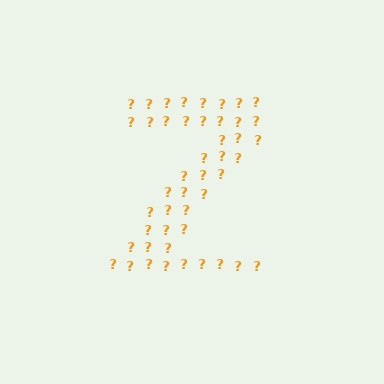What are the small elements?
The small elements are question marks.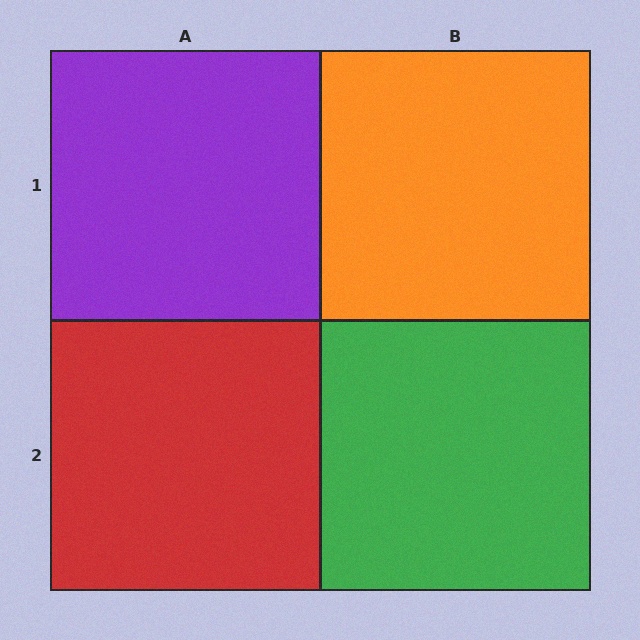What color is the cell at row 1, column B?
Orange.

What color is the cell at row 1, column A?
Purple.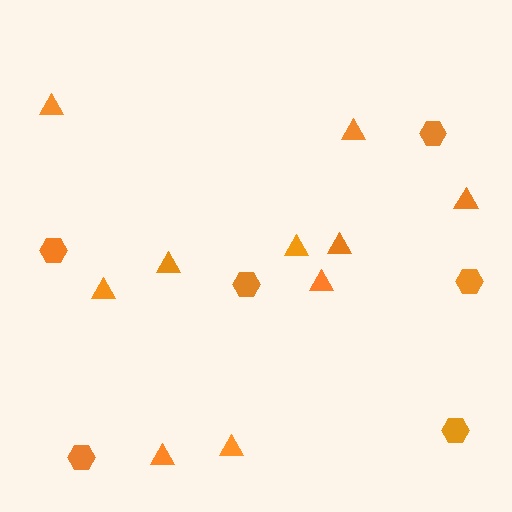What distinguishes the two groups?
There are 2 groups: one group of triangles (10) and one group of hexagons (6).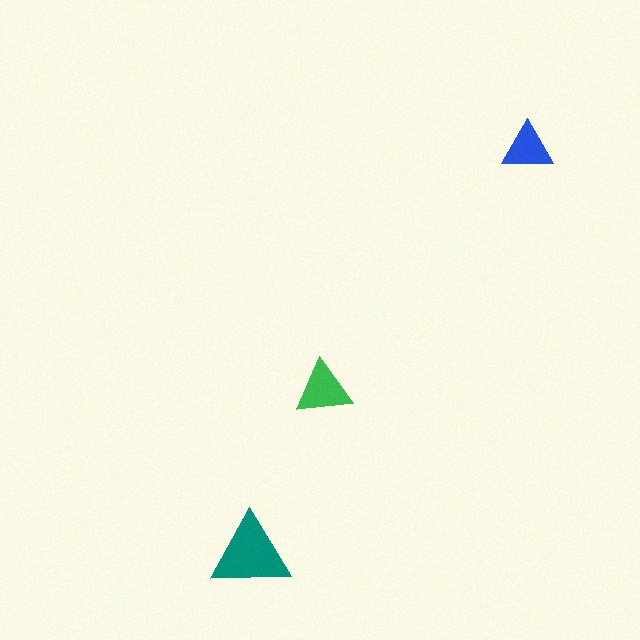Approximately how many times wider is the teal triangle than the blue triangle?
About 1.5 times wider.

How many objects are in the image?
There are 3 objects in the image.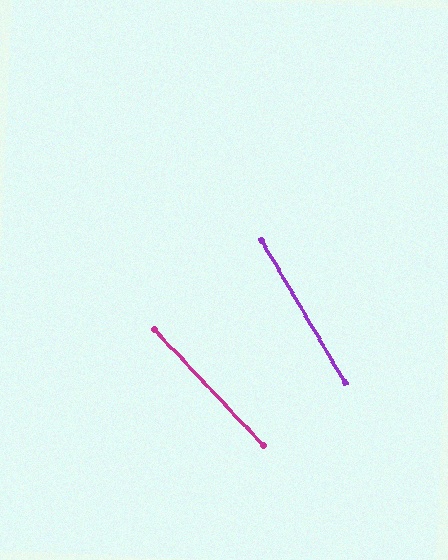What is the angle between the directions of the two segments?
Approximately 13 degrees.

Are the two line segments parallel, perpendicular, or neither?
Neither parallel nor perpendicular — they differ by about 13°.